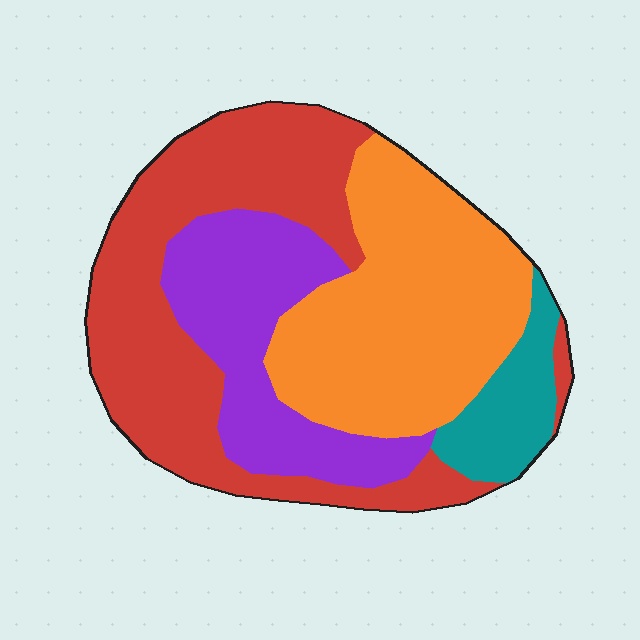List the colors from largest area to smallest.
From largest to smallest: red, orange, purple, teal.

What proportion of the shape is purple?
Purple covers 21% of the shape.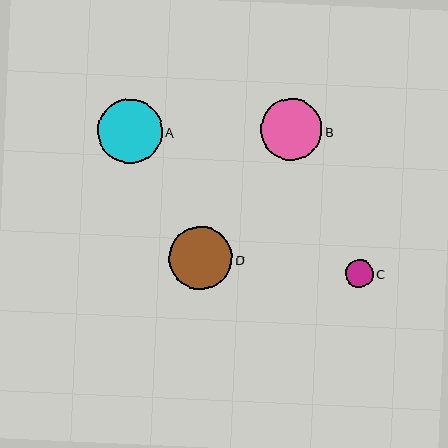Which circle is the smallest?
Circle C is the smallest with a size of approximately 28 pixels.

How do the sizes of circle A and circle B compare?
Circle A and circle B are approximately the same size.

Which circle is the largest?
Circle A is the largest with a size of approximately 64 pixels.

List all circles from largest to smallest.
From largest to smallest: A, D, B, C.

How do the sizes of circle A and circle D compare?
Circle A and circle D are approximately the same size.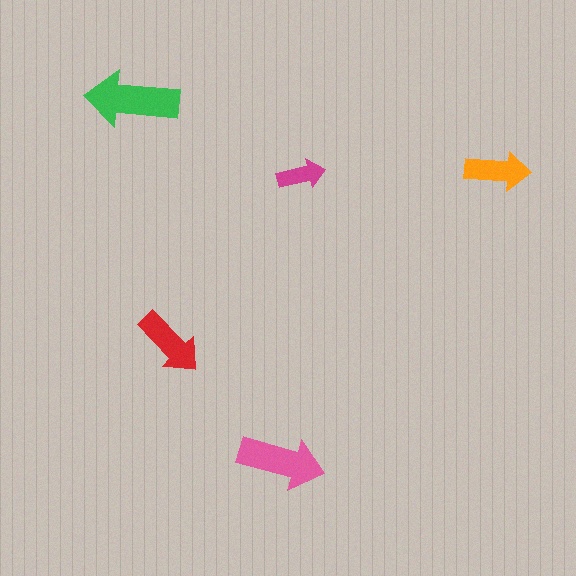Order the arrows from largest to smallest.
the green one, the pink one, the red one, the orange one, the magenta one.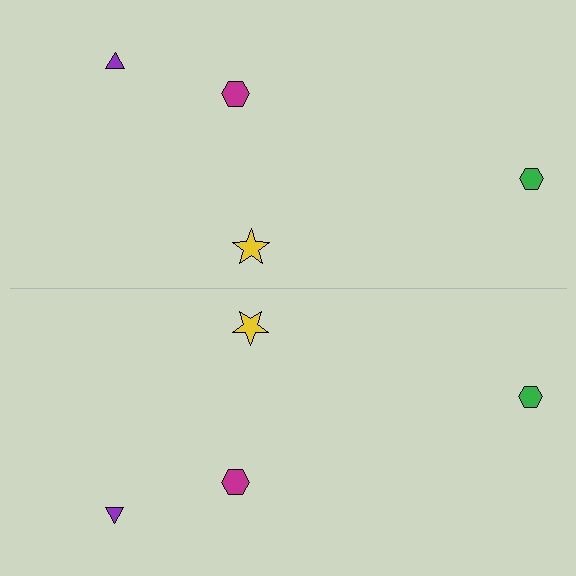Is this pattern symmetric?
Yes, this pattern has bilateral (reflection) symmetry.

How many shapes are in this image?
There are 8 shapes in this image.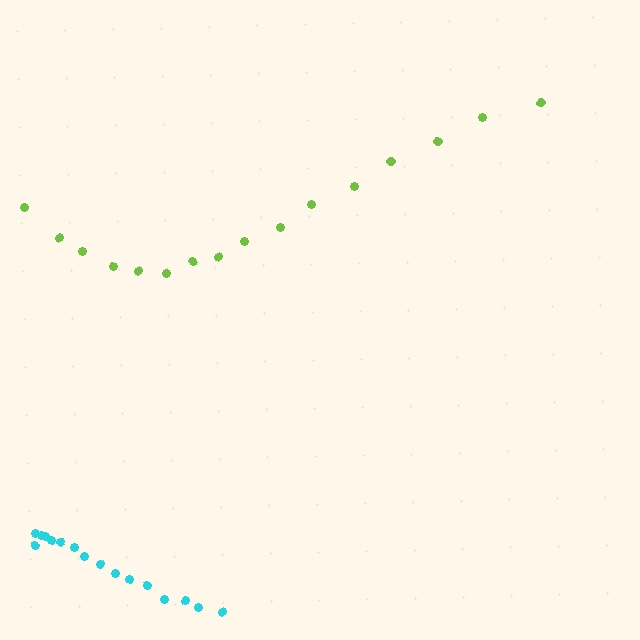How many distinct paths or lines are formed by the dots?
There are 2 distinct paths.